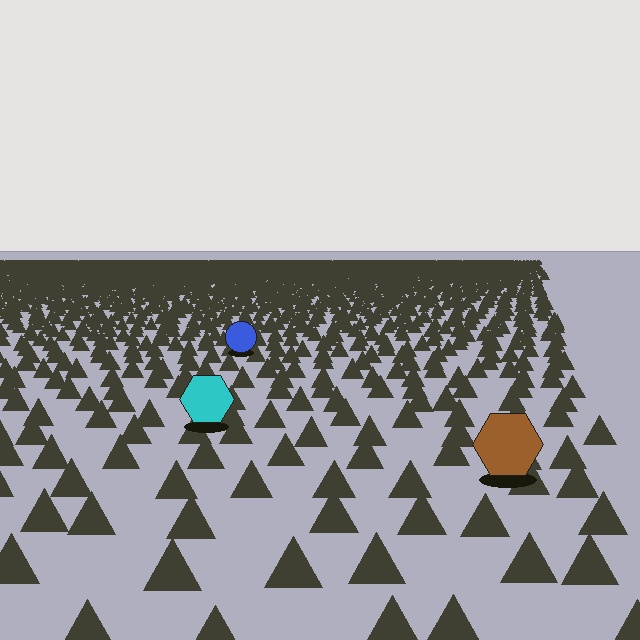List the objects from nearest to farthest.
From nearest to farthest: the brown hexagon, the cyan hexagon, the blue circle.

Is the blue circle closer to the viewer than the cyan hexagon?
No. The cyan hexagon is closer — you can tell from the texture gradient: the ground texture is coarser near it.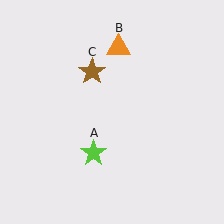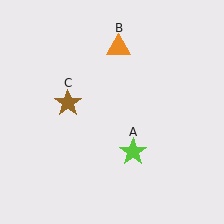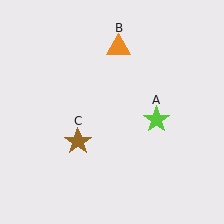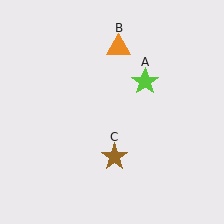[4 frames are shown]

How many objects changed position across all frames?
2 objects changed position: lime star (object A), brown star (object C).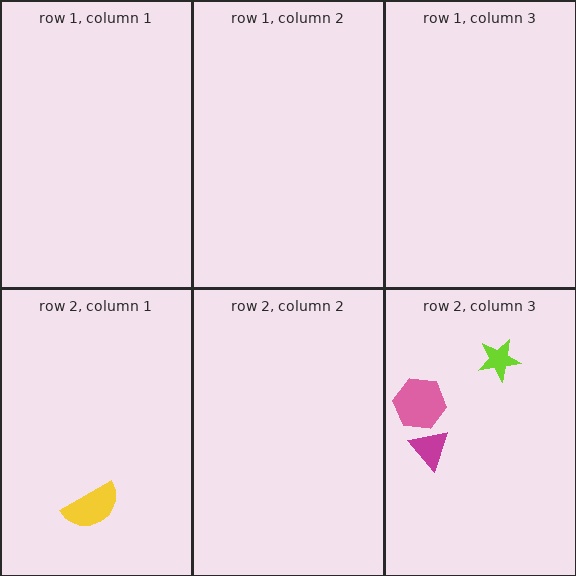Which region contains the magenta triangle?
The row 2, column 3 region.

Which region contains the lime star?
The row 2, column 3 region.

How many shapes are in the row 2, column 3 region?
3.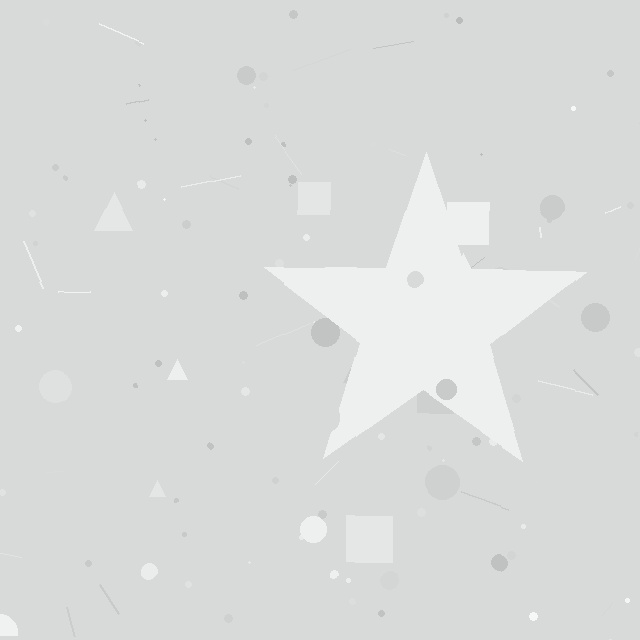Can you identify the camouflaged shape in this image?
The camouflaged shape is a star.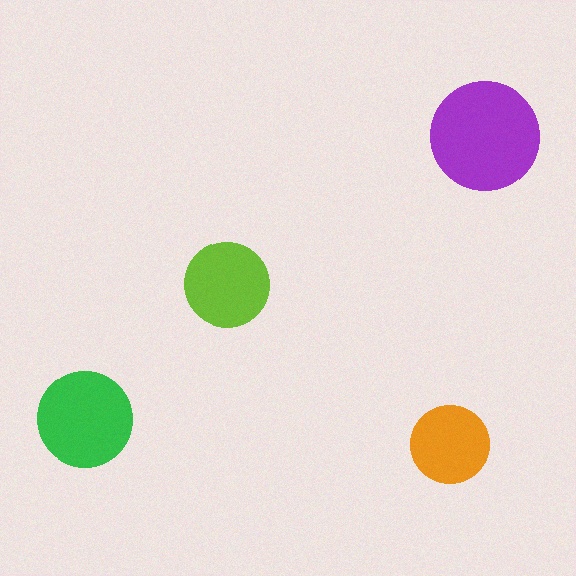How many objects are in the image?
There are 4 objects in the image.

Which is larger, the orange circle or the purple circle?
The purple one.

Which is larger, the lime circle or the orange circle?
The lime one.